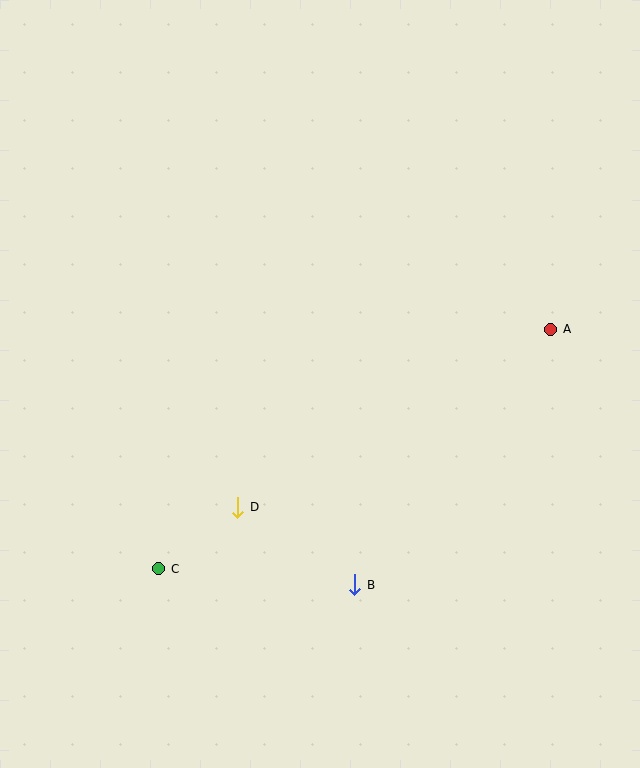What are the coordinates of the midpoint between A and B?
The midpoint between A and B is at (453, 457).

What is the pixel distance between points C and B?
The distance between C and B is 197 pixels.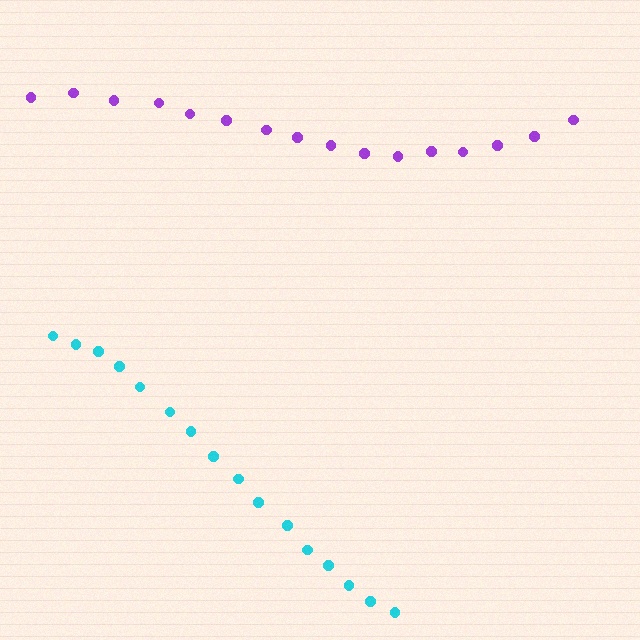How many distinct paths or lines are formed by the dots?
There are 2 distinct paths.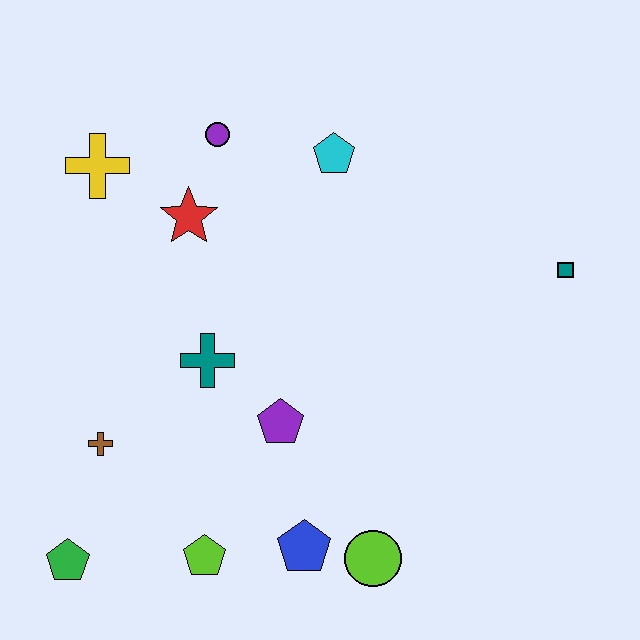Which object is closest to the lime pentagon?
The blue pentagon is closest to the lime pentagon.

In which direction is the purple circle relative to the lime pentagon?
The purple circle is above the lime pentagon.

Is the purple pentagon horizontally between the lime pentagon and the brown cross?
No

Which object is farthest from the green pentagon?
The teal square is farthest from the green pentagon.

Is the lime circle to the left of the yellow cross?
No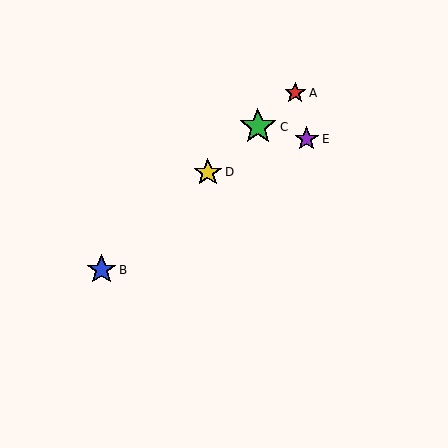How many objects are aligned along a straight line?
4 objects (A, B, C, D) are aligned along a straight line.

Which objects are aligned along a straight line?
Objects A, B, C, D are aligned along a straight line.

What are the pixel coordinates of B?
Object B is at (101, 270).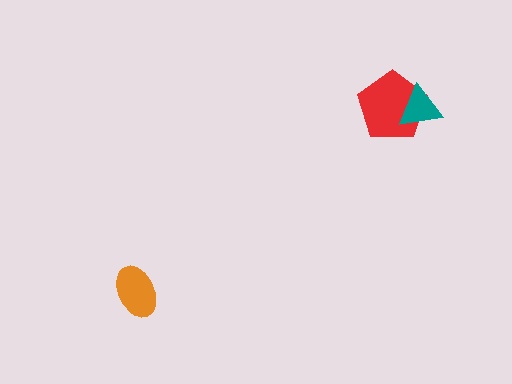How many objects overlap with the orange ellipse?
0 objects overlap with the orange ellipse.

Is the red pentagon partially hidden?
Yes, it is partially covered by another shape.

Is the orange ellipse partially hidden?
No, no other shape covers it.